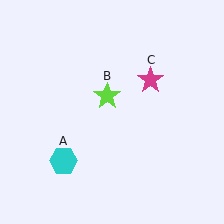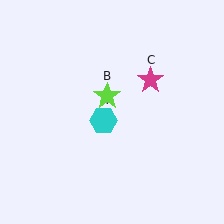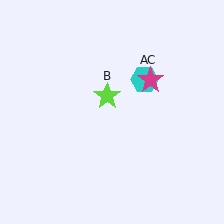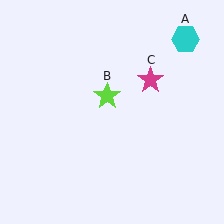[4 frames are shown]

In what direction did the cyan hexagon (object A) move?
The cyan hexagon (object A) moved up and to the right.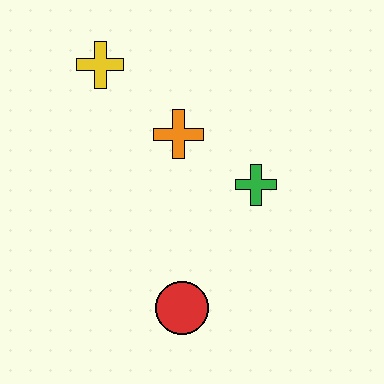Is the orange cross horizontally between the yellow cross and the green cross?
Yes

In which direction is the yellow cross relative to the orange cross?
The yellow cross is to the left of the orange cross.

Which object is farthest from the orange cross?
The red circle is farthest from the orange cross.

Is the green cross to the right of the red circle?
Yes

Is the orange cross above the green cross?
Yes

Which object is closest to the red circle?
The green cross is closest to the red circle.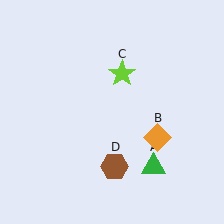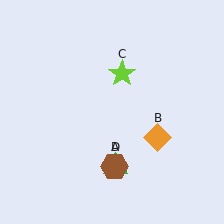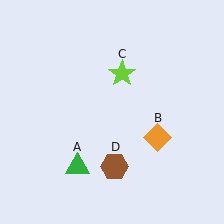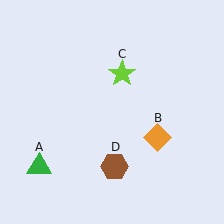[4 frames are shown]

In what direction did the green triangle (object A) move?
The green triangle (object A) moved left.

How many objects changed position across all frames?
1 object changed position: green triangle (object A).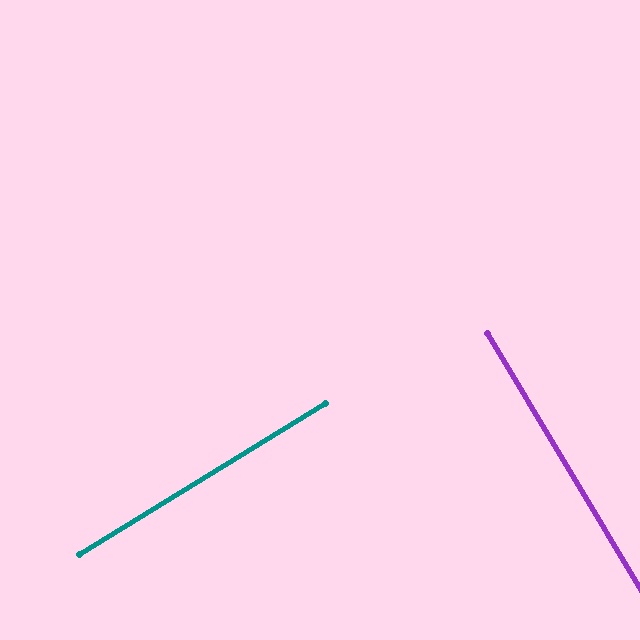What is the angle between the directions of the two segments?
Approximately 89 degrees.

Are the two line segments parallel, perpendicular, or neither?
Perpendicular — they meet at approximately 89°.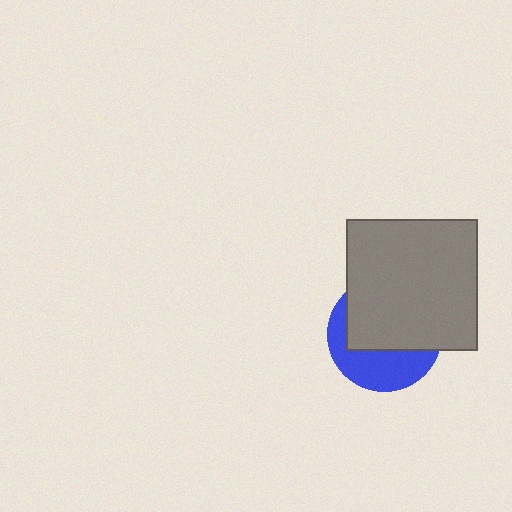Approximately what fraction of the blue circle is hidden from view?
Roughly 60% of the blue circle is hidden behind the gray square.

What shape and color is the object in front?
The object in front is a gray square.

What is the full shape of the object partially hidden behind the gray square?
The partially hidden object is a blue circle.